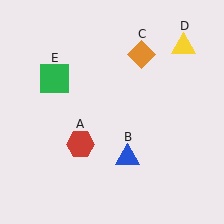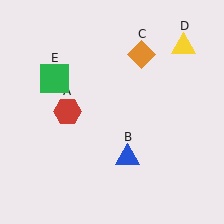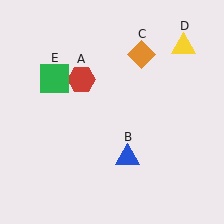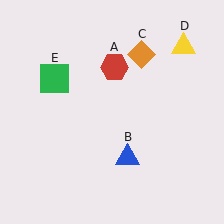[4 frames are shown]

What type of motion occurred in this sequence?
The red hexagon (object A) rotated clockwise around the center of the scene.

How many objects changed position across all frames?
1 object changed position: red hexagon (object A).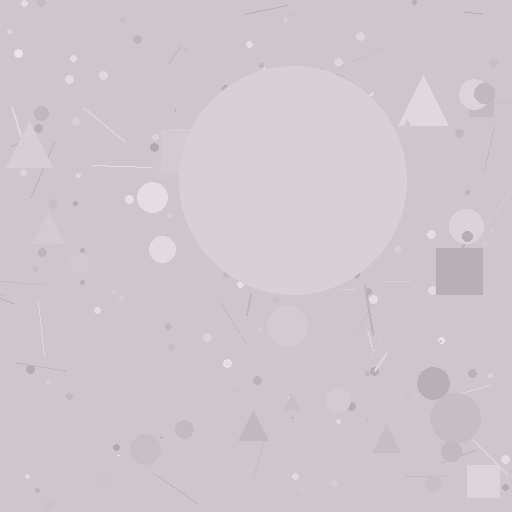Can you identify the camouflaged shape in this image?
The camouflaged shape is a circle.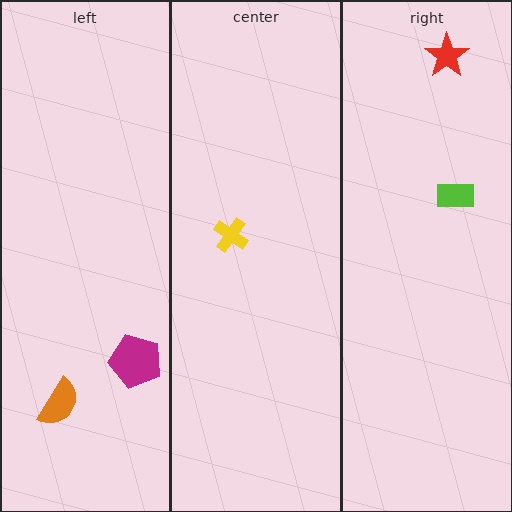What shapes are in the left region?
The magenta pentagon, the orange semicircle.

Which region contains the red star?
The right region.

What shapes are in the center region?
The yellow cross.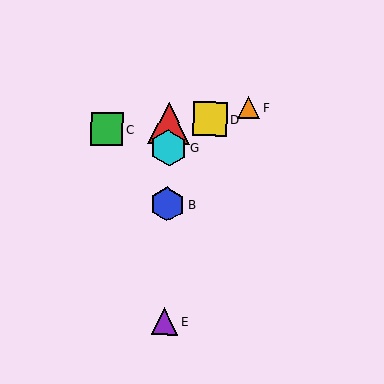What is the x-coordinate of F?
Object F is at x≈248.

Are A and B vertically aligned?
Yes, both are at x≈169.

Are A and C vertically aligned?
No, A is at x≈169 and C is at x≈107.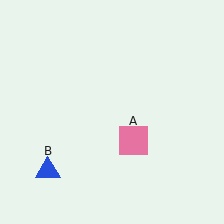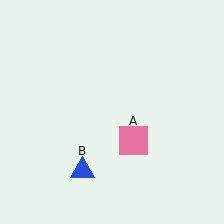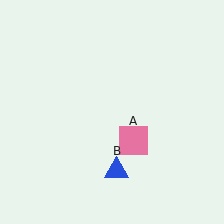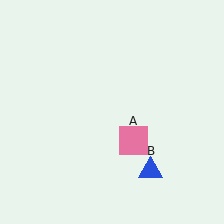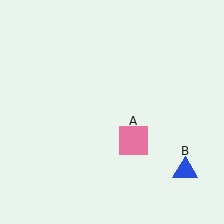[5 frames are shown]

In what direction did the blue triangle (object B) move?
The blue triangle (object B) moved right.